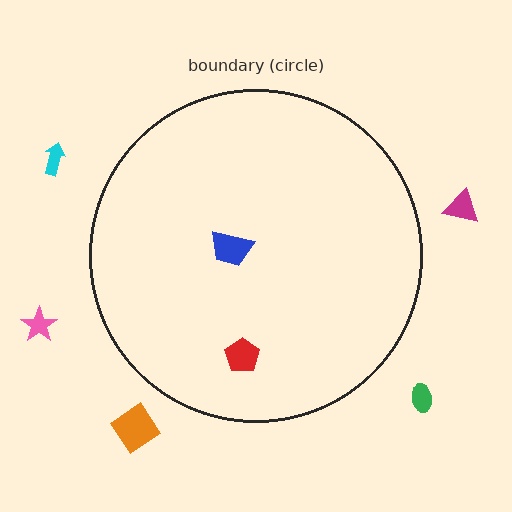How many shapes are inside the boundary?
2 inside, 5 outside.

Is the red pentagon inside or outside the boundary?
Inside.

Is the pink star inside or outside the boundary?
Outside.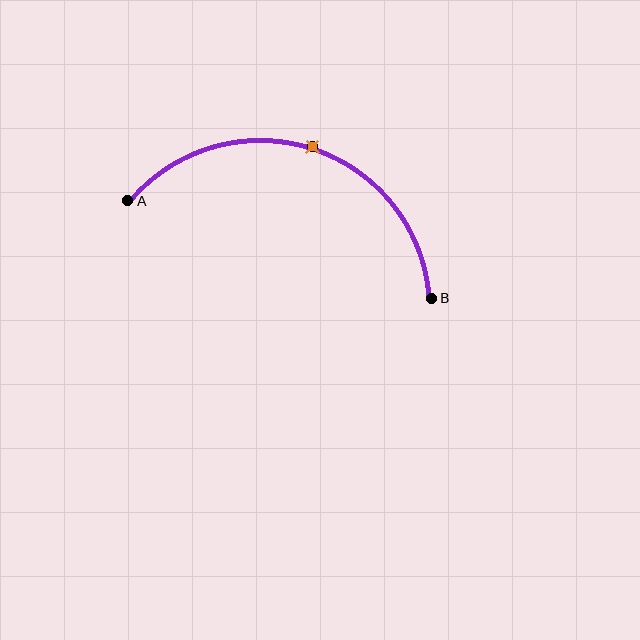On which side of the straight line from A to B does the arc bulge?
The arc bulges above the straight line connecting A and B.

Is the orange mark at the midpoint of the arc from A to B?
Yes. The orange mark lies on the arc at equal arc-length from both A and B — it is the arc midpoint.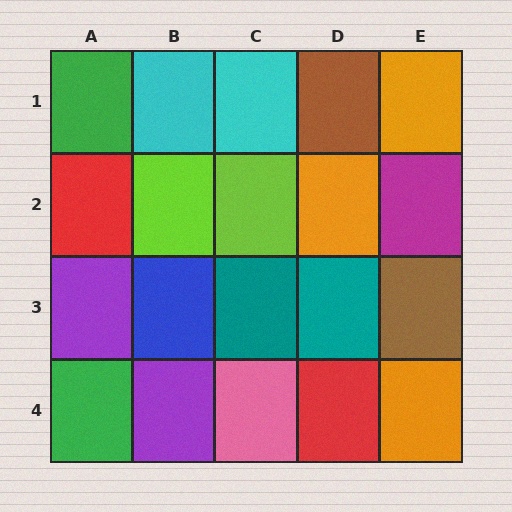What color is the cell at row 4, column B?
Purple.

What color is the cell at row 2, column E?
Magenta.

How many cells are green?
2 cells are green.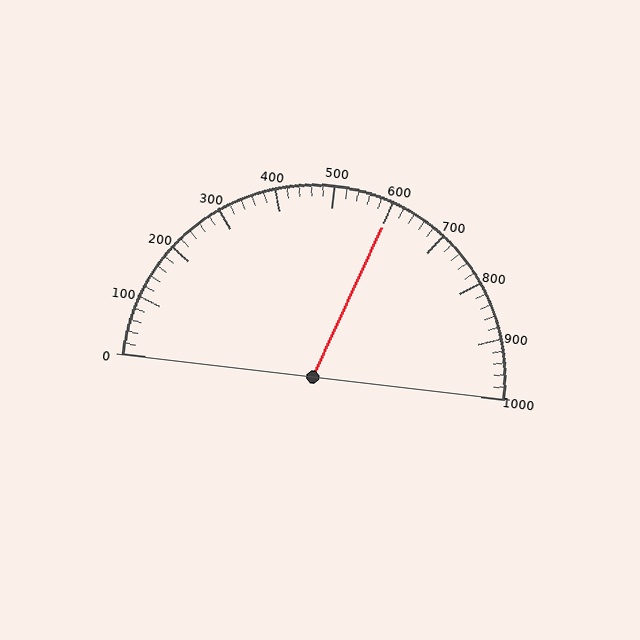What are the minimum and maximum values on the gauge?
The gauge ranges from 0 to 1000.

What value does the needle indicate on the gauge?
The needle indicates approximately 600.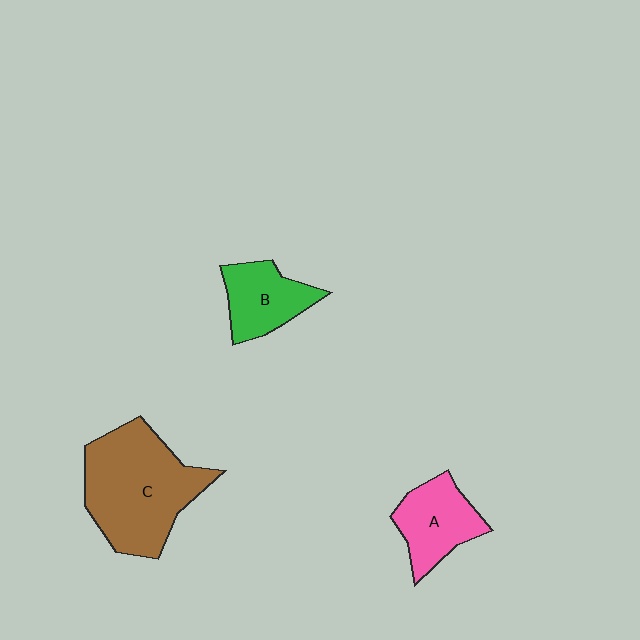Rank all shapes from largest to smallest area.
From largest to smallest: C (brown), A (pink), B (green).